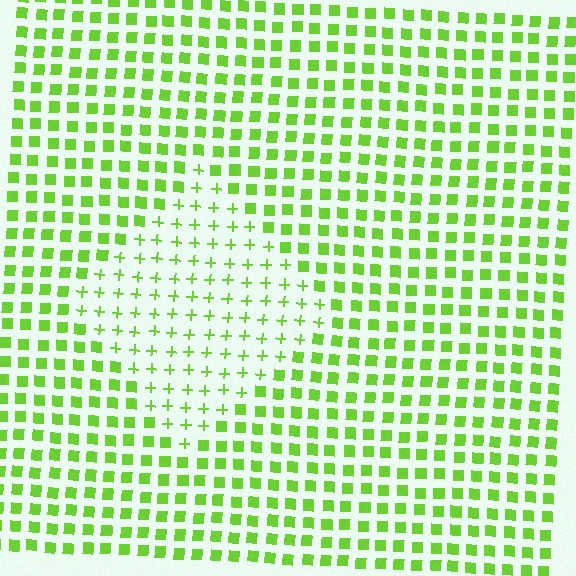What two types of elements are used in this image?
The image uses plus signs inside the diamond region and squares outside it.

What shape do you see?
I see a diamond.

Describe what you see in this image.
The image is filled with small lime elements arranged in a uniform grid. A diamond-shaped region contains plus signs, while the surrounding area contains squares. The boundary is defined purely by the change in element shape.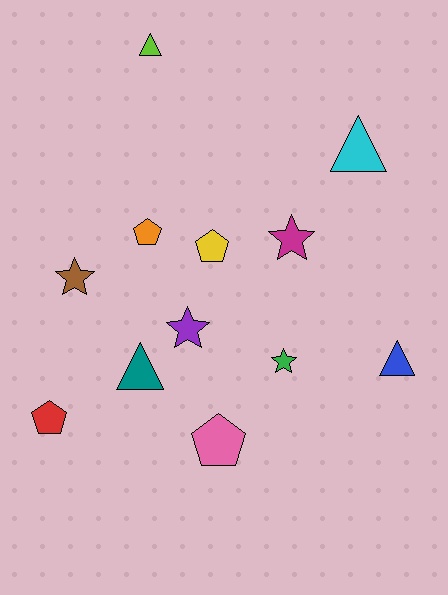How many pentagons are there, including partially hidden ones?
There are 4 pentagons.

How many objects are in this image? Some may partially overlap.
There are 12 objects.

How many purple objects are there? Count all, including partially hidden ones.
There is 1 purple object.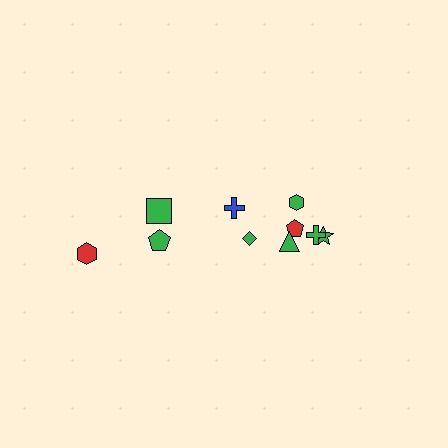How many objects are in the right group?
There are 6 objects.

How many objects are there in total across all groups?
There are 10 objects.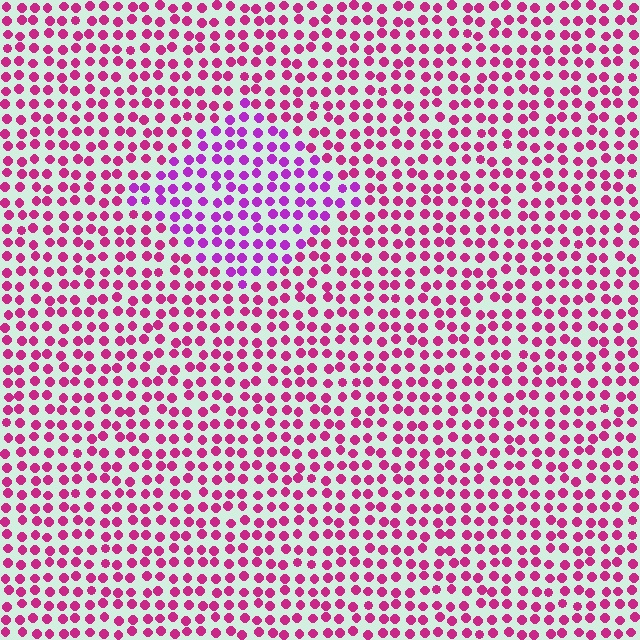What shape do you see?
I see a diamond.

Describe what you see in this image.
The image is filled with small magenta elements in a uniform arrangement. A diamond-shaped region is visible where the elements are tinted to a slightly different hue, forming a subtle color boundary.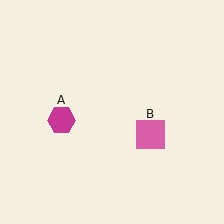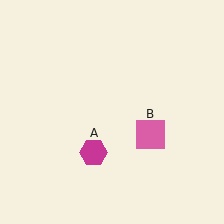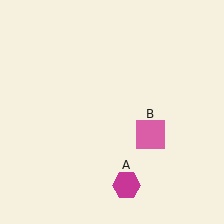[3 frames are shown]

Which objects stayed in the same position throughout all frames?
Pink square (object B) remained stationary.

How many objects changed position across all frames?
1 object changed position: magenta hexagon (object A).